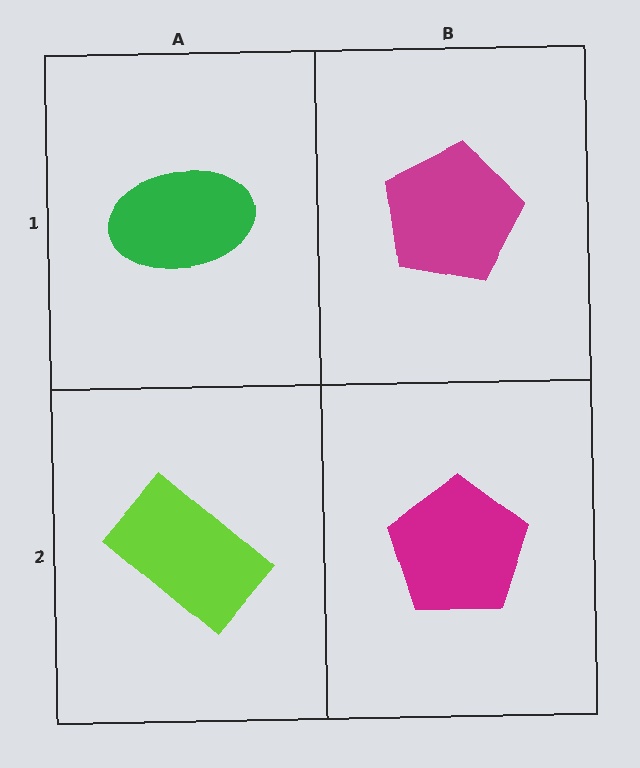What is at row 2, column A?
A lime rectangle.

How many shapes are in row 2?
2 shapes.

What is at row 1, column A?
A green ellipse.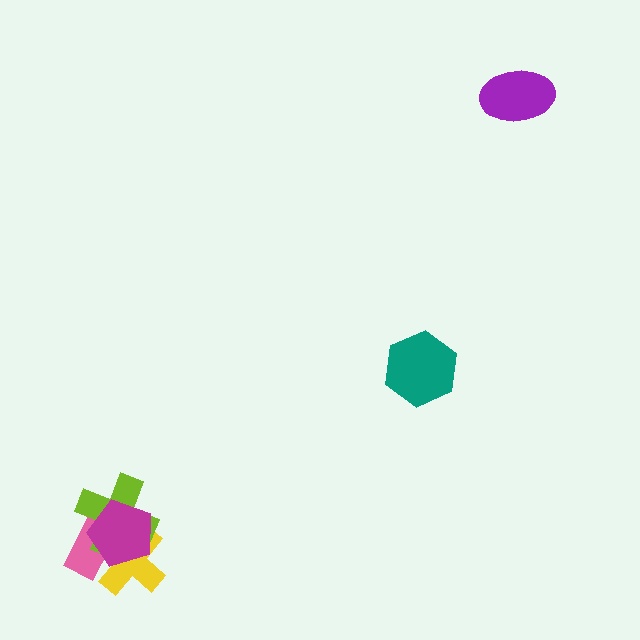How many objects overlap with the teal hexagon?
0 objects overlap with the teal hexagon.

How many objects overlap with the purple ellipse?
0 objects overlap with the purple ellipse.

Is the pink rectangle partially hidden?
Yes, it is partially covered by another shape.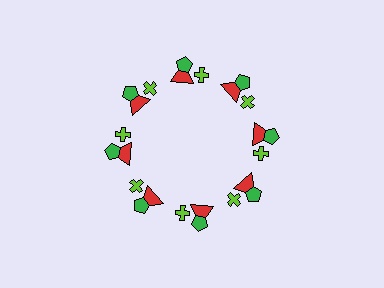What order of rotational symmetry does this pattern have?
This pattern has 8-fold rotational symmetry.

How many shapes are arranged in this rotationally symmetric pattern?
There are 24 shapes, arranged in 8 groups of 3.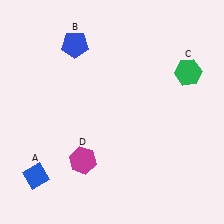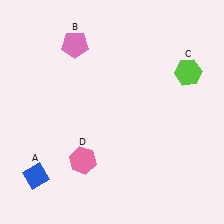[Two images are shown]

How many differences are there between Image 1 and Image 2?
There are 3 differences between the two images.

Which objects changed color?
B changed from blue to pink. C changed from green to lime. D changed from magenta to pink.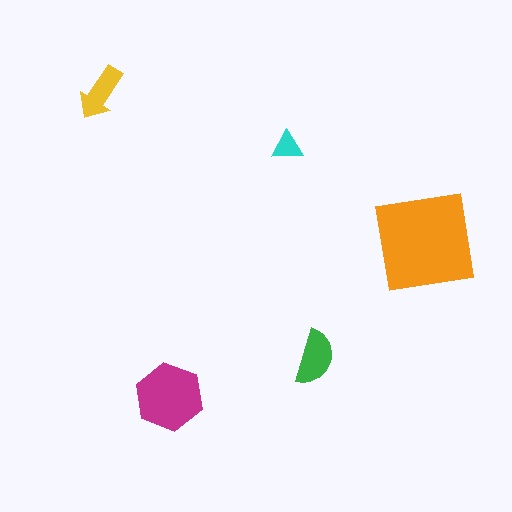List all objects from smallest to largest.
The cyan triangle, the yellow arrow, the green semicircle, the magenta hexagon, the orange square.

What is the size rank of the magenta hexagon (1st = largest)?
2nd.